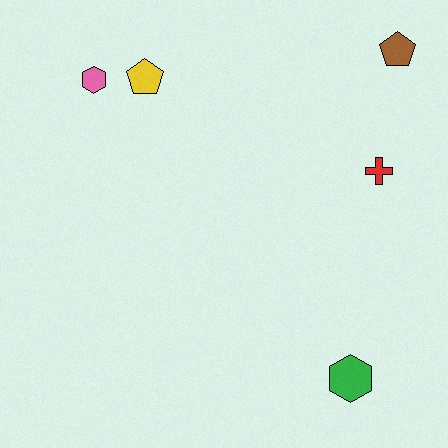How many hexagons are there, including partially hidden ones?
There are 2 hexagons.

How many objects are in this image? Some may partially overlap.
There are 5 objects.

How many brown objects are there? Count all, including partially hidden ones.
There is 1 brown object.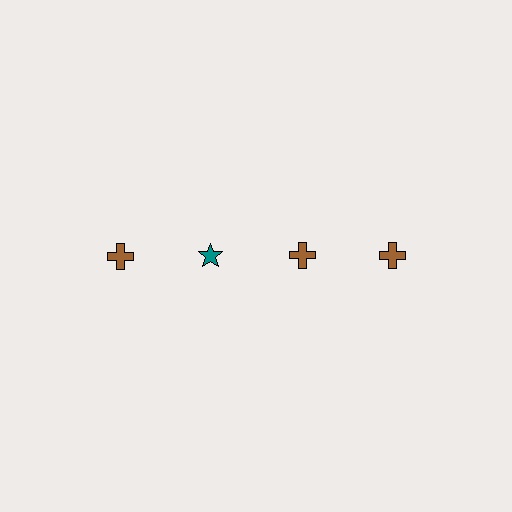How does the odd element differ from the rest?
It differs in both color (teal instead of brown) and shape (star instead of cross).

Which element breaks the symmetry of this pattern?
The teal star in the top row, second from left column breaks the symmetry. All other shapes are brown crosses.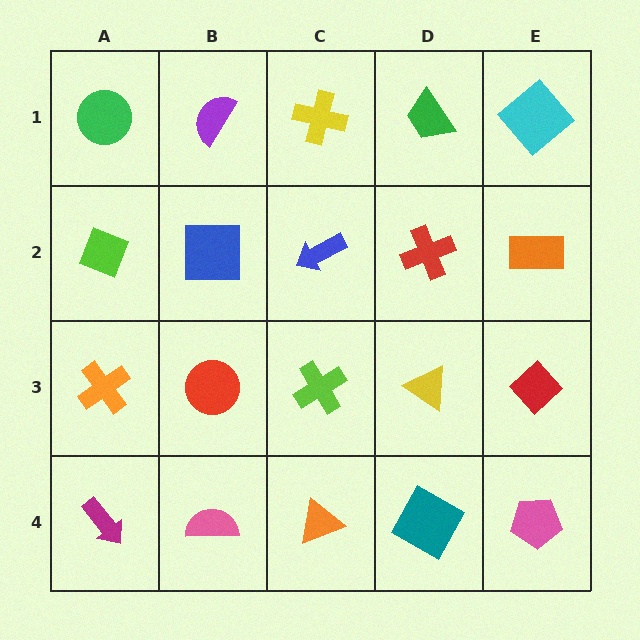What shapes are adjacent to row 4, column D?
A yellow triangle (row 3, column D), an orange triangle (row 4, column C), a pink pentagon (row 4, column E).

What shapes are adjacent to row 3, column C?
A blue arrow (row 2, column C), an orange triangle (row 4, column C), a red circle (row 3, column B), a yellow triangle (row 3, column D).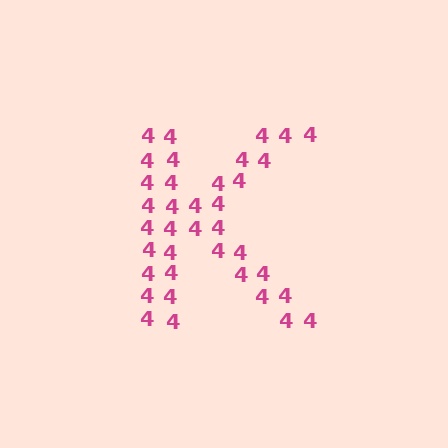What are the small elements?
The small elements are digit 4's.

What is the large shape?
The large shape is the letter K.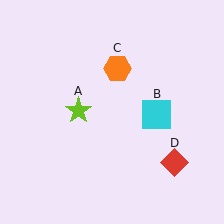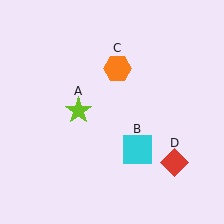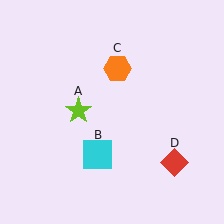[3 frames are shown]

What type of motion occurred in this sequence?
The cyan square (object B) rotated clockwise around the center of the scene.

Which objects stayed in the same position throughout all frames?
Lime star (object A) and orange hexagon (object C) and red diamond (object D) remained stationary.